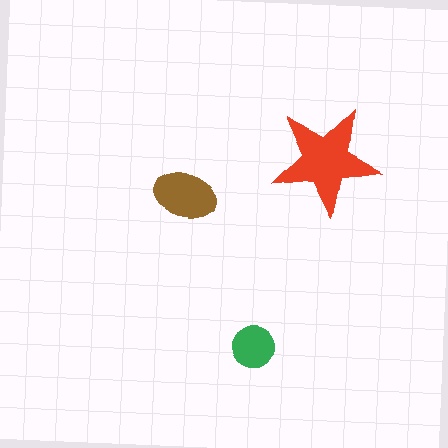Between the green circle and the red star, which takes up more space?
The red star.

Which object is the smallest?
The green circle.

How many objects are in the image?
There are 3 objects in the image.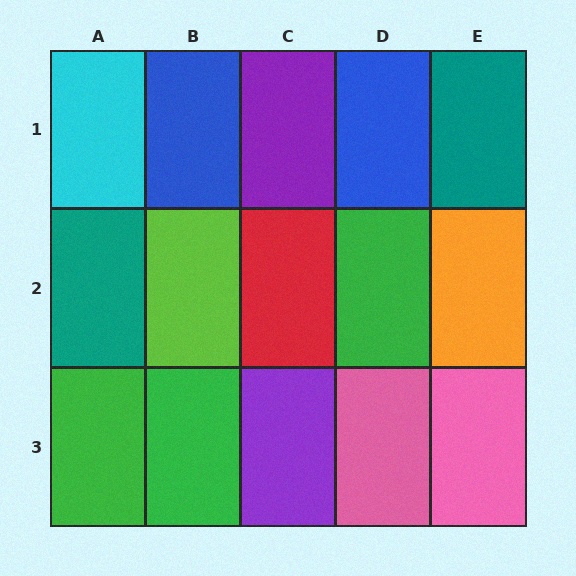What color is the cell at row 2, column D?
Green.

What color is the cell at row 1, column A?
Cyan.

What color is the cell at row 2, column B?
Lime.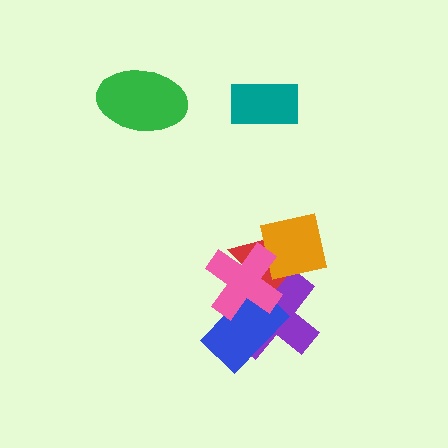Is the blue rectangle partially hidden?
Yes, it is partially covered by another shape.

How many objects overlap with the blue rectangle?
3 objects overlap with the blue rectangle.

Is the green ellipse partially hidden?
No, no other shape covers it.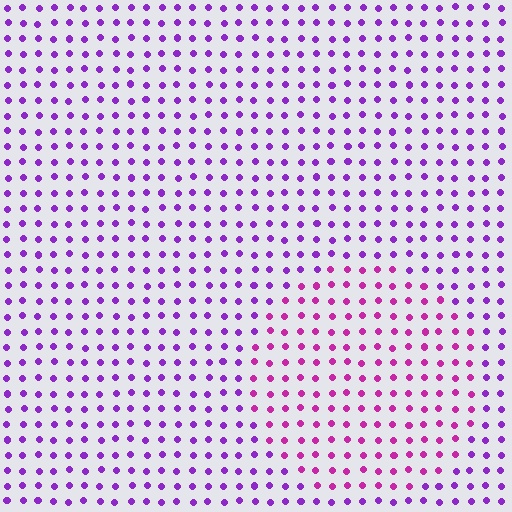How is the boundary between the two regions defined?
The boundary is defined purely by a slight shift in hue (about 34 degrees). Spacing, size, and orientation are identical on both sides.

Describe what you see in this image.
The image is filled with small purple elements in a uniform arrangement. A circle-shaped region is visible where the elements are tinted to a slightly different hue, forming a subtle color boundary.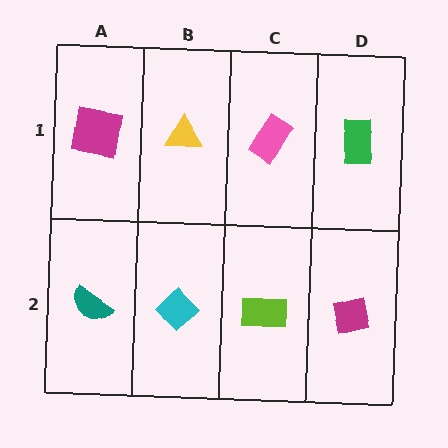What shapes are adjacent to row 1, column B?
A cyan diamond (row 2, column B), a magenta square (row 1, column A), a pink rectangle (row 1, column C).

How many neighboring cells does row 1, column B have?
3.